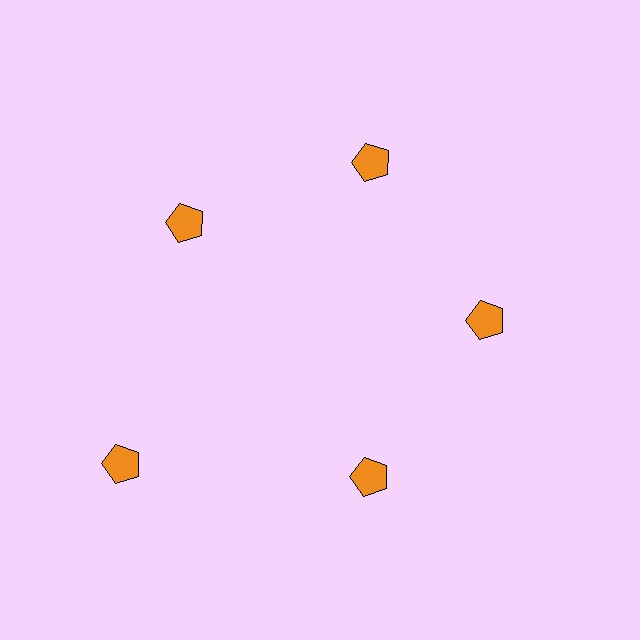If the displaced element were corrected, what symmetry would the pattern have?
It would have 5-fold rotational symmetry — the pattern would map onto itself every 72 degrees.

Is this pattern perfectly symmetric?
No. The 5 orange pentagons are arranged in a ring, but one element near the 8 o'clock position is pushed outward from the center, breaking the 5-fold rotational symmetry.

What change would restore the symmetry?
The symmetry would be restored by moving it inward, back onto the ring so that all 5 pentagons sit at equal angles and equal distance from the center.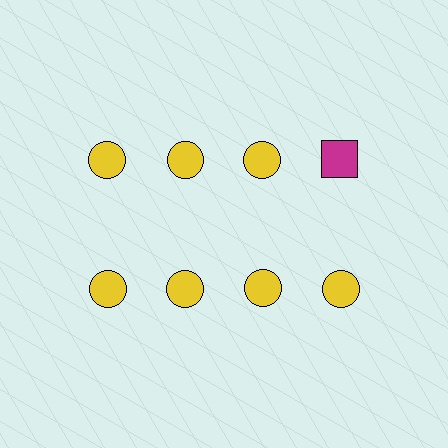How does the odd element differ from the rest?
It differs in both color (magenta instead of yellow) and shape (square instead of circle).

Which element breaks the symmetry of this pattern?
The magenta square in the top row, second from right column breaks the symmetry. All other shapes are yellow circles.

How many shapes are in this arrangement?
There are 8 shapes arranged in a grid pattern.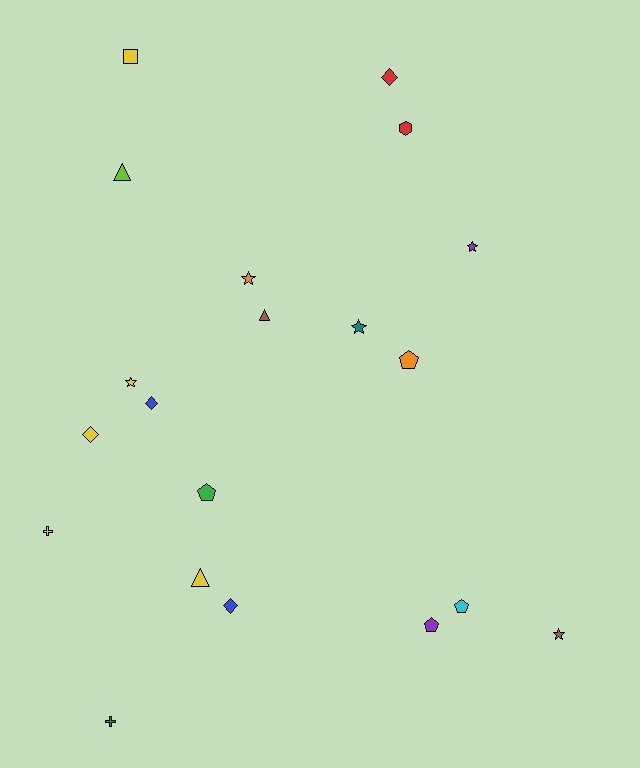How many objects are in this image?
There are 20 objects.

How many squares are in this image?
There is 1 square.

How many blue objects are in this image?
There are 2 blue objects.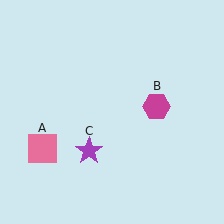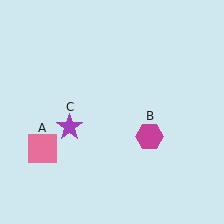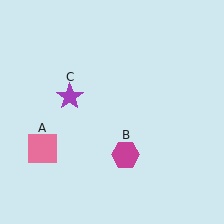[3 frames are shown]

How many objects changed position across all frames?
2 objects changed position: magenta hexagon (object B), purple star (object C).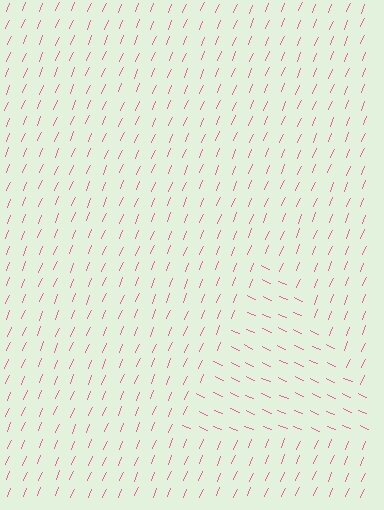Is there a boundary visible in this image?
Yes, there is a texture boundary formed by a change in line orientation.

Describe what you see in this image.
The image is filled with small pink line segments. A triangle region in the image has lines oriented differently from the surrounding lines, creating a visible texture boundary.